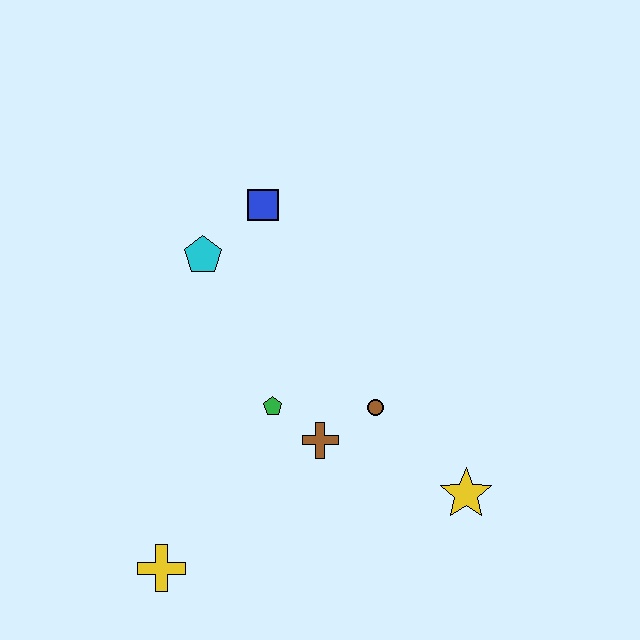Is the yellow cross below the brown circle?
Yes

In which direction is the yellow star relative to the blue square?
The yellow star is below the blue square.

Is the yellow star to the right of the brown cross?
Yes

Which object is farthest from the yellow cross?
The blue square is farthest from the yellow cross.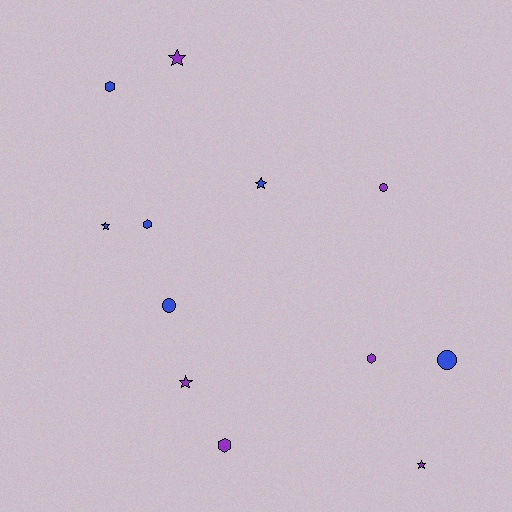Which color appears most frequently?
Blue, with 6 objects.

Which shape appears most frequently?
Star, with 5 objects.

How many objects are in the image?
There are 12 objects.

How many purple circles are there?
There is 1 purple circle.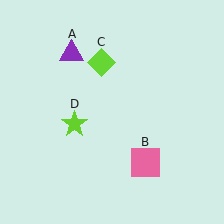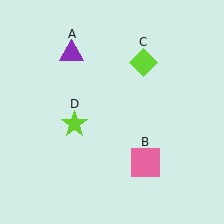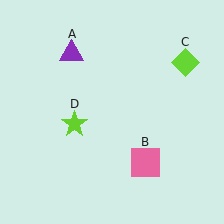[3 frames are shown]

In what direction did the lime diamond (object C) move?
The lime diamond (object C) moved right.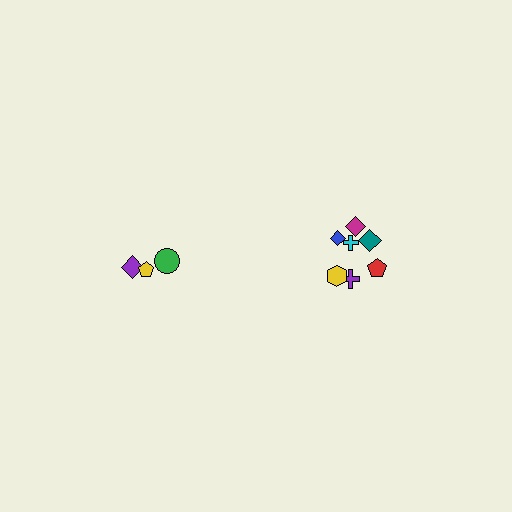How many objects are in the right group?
There are 7 objects.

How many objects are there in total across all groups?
There are 10 objects.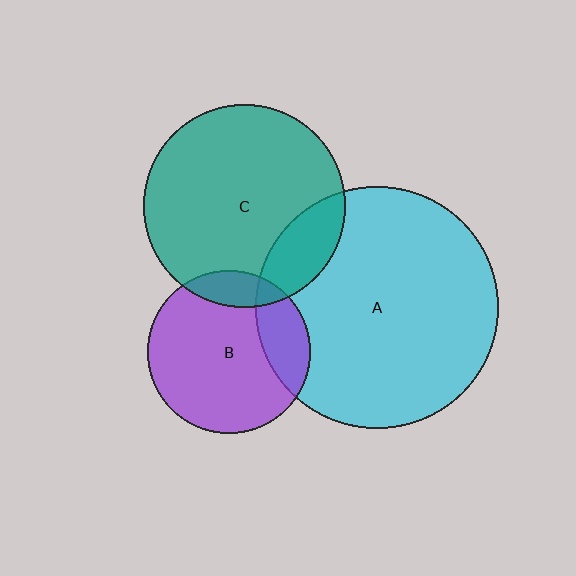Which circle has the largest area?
Circle A (cyan).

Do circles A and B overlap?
Yes.